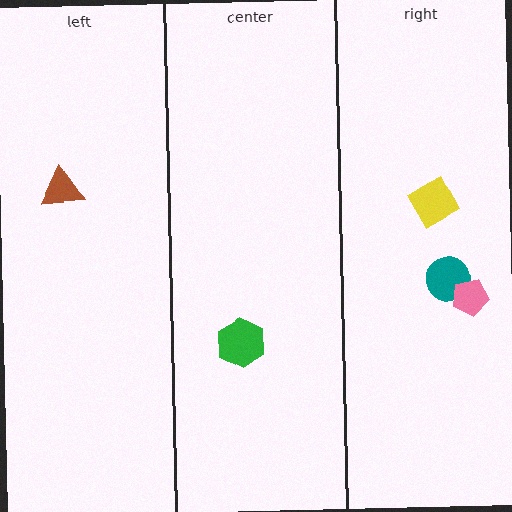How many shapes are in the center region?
1.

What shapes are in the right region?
The yellow diamond, the teal circle, the pink pentagon.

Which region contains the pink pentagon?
The right region.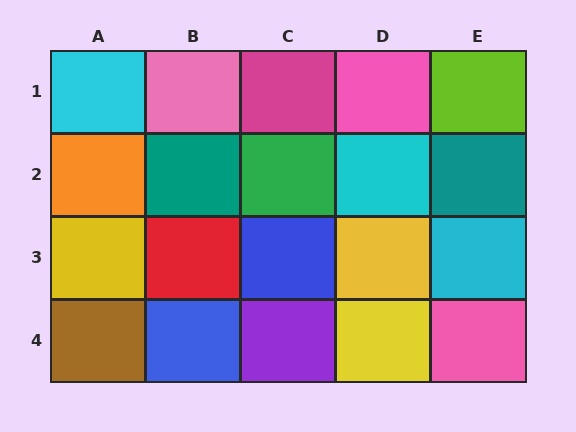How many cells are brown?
1 cell is brown.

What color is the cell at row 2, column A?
Orange.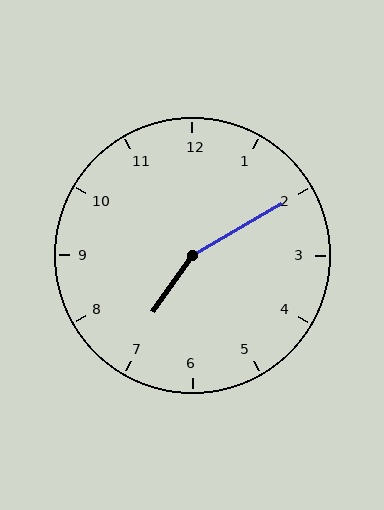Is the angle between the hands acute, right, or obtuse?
It is obtuse.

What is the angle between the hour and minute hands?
Approximately 155 degrees.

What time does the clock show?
7:10.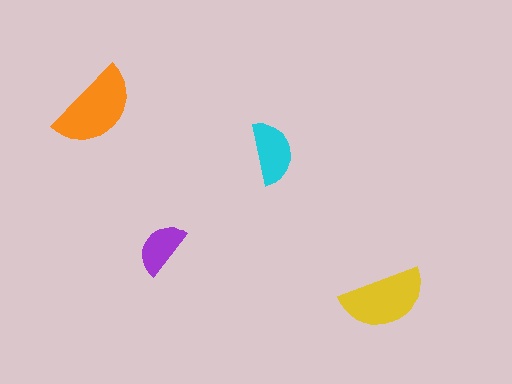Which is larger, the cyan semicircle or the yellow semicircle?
The yellow one.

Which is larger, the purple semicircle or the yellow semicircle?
The yellow one.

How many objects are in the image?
There are 4 objects in the image.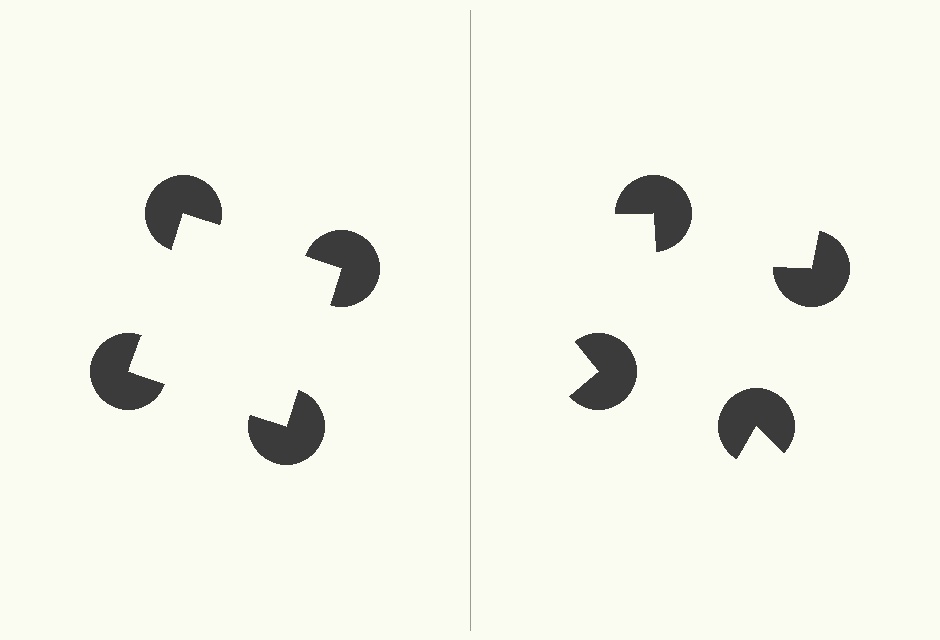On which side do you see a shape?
An illusory square appears on the left side. On the right side the wedge cuts are rotated, so no coherent shape forms.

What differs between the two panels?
The pac-man discs are positioned identically on both sides; only the wedge orientations differ. On the left they align to a square; on the right they are misaligned.